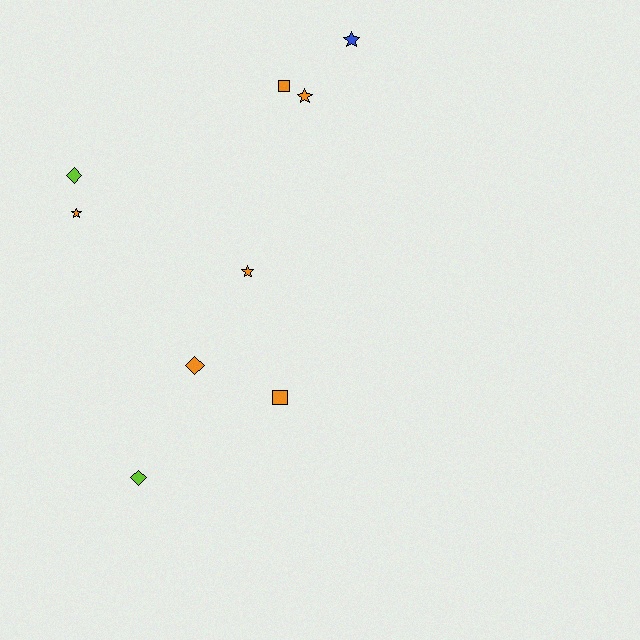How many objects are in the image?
There are 9 objects.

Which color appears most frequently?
Orange, with 6 objects.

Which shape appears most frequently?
Star, with 4 objects.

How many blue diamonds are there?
There are no blue diamonds.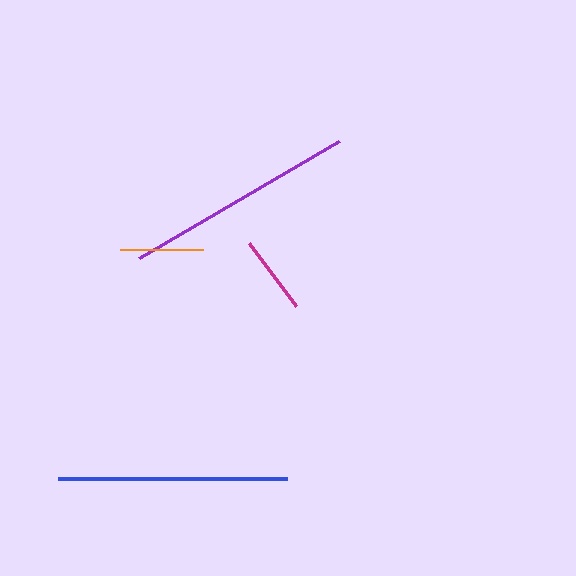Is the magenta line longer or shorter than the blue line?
The blue line is longer than the magenta line.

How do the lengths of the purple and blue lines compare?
The purple and blue lines are approximately the same length.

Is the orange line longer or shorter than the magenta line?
The orange line is longer than the magenta line.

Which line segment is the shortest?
The magenta line is the shortest at approximately 79 pixels.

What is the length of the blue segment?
The blue segment is approximately 228 pixels long.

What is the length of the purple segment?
The purple segment is approximately 232 pixels long.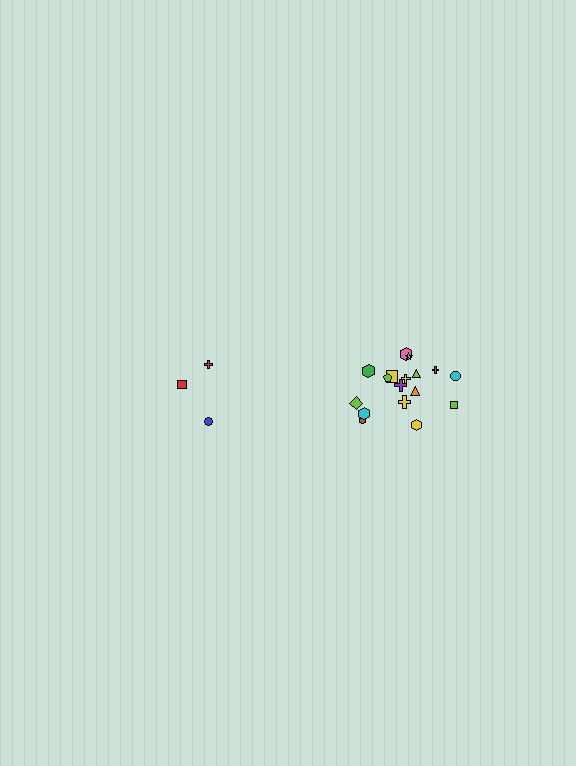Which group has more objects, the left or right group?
The right group.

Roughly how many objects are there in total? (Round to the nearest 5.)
Roughly 20 objects in total.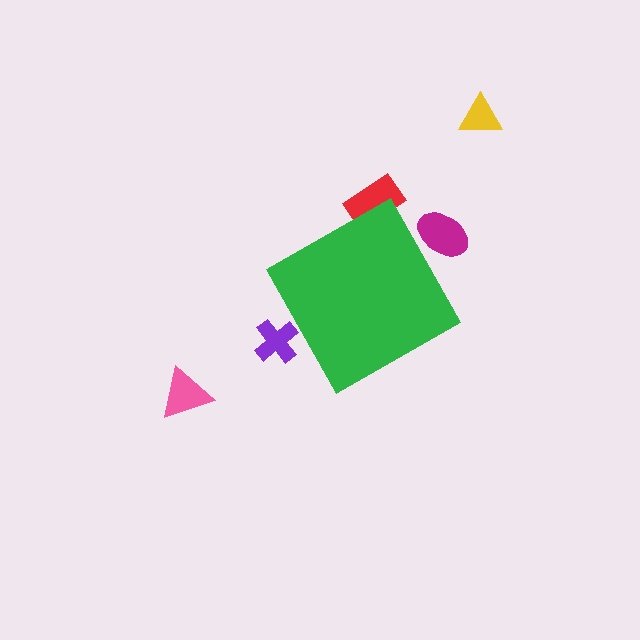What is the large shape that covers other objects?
A green diamond.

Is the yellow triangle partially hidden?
No, the yellow triangle is fully visible.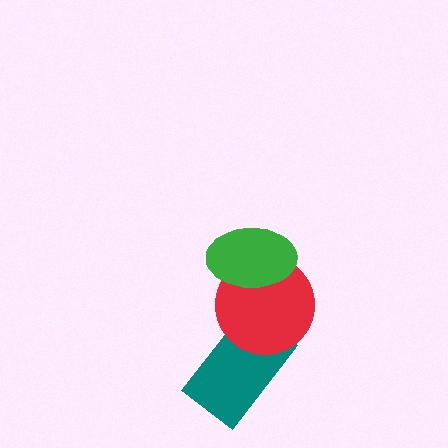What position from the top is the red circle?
The red circle is 2nd from the top.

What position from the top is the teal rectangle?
The teal rectangle is 3rd from the top.